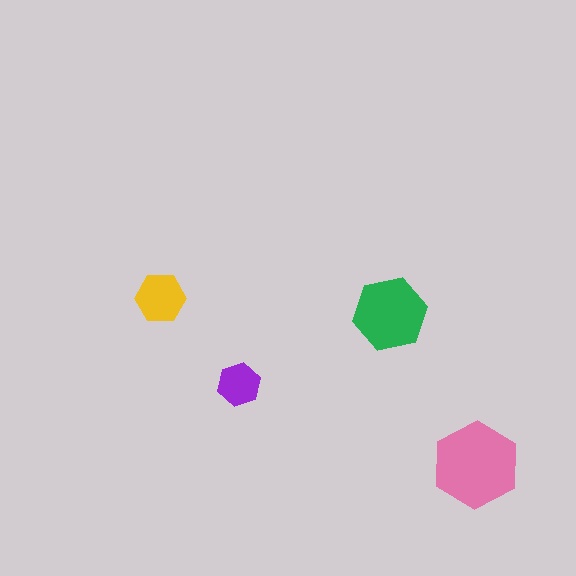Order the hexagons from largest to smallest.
the pink one, the green one, the yellow one, the purple one.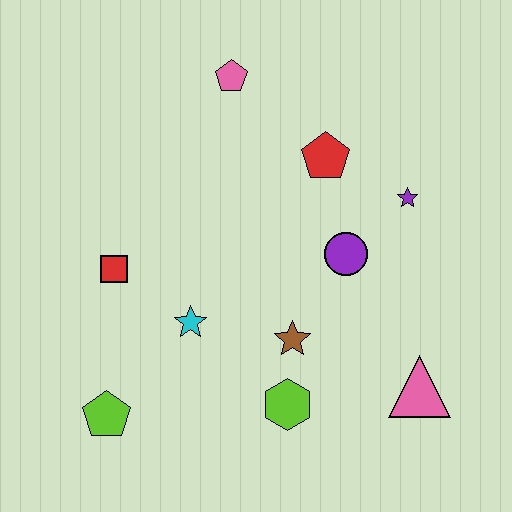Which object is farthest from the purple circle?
The lime pentagon is farthest from the purple circle.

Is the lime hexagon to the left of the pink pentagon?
No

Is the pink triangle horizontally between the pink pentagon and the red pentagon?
No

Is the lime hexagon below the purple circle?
Yes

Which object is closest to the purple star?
The purple circle is closest to the purple star.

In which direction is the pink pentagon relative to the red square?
The pink pentagon is above the red square.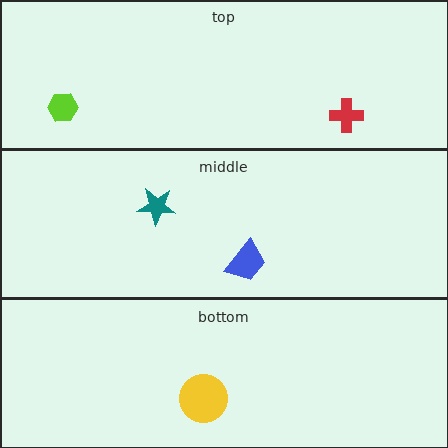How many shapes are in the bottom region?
1.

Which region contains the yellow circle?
The bottom region.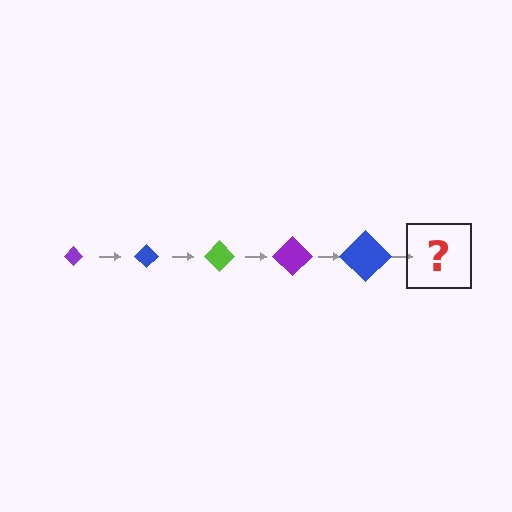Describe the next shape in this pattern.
It should be a lime diamond, larger than the previous one.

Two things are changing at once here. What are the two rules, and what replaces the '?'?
The two rules are that the diamond grows larger each step and the color cycles through purple, blue, and lime. The '?' should be a lime diamond, larger than the previous one.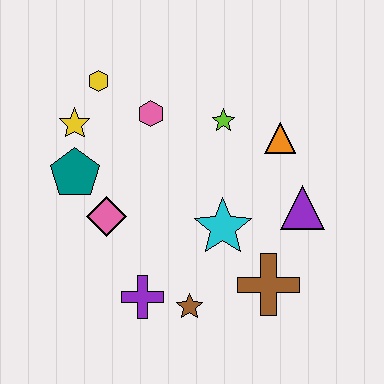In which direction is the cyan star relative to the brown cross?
The cyan star is above the brown cross.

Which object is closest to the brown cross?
The cyan star is closest to the brown cross.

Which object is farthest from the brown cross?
The yellow hexagon is farthest from the brown cross.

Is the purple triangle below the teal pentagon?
Yes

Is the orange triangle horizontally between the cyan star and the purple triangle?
Yes